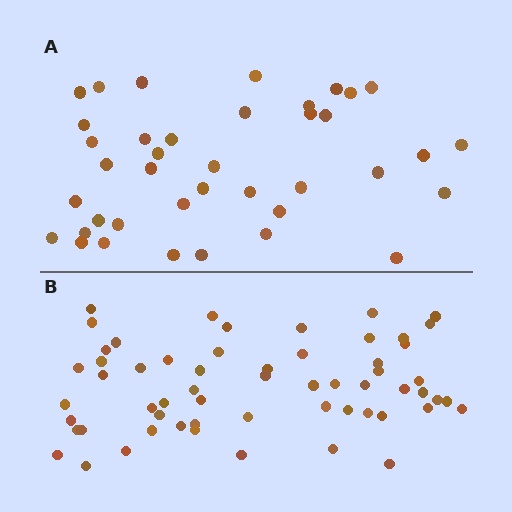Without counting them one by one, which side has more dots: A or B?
Region B (the bottom region) has more dots.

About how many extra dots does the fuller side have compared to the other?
Region B has approximately 20 more dots than region A.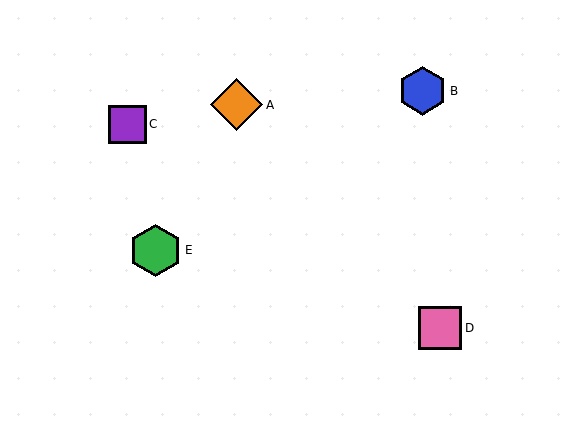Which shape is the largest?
The orange diamond (labeled A) is the largest.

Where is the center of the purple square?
The center of the purple square is at (127, 124).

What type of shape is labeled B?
Shape B is a blue hexagon.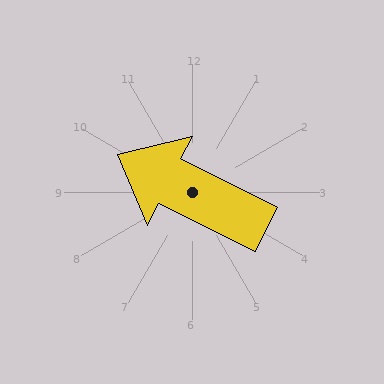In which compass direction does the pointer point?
Northwest.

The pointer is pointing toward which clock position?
Roughly 10 o'clock.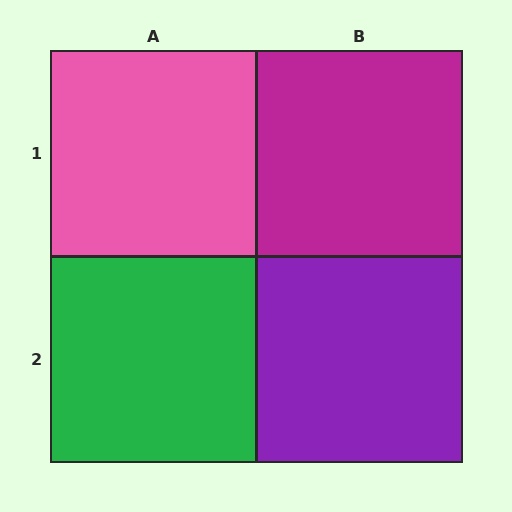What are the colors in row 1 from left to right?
Pink, magenta.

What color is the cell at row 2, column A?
Green.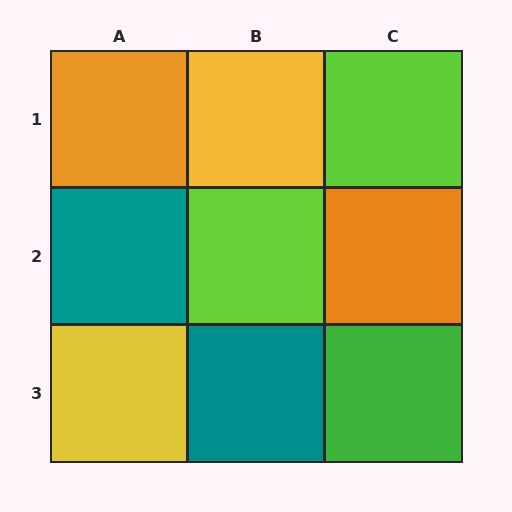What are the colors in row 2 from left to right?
Teal, lime, orange.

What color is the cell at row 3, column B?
Teal.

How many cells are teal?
2 cells are teal.